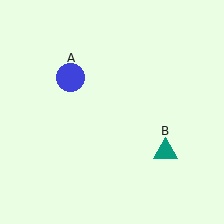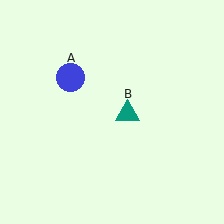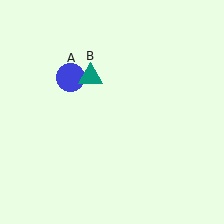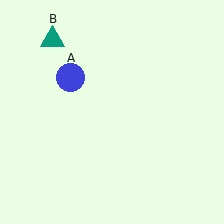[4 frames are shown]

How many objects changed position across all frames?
1 object changed position: teal triangle (object B).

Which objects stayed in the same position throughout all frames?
Blue circle (object A) remained stationary.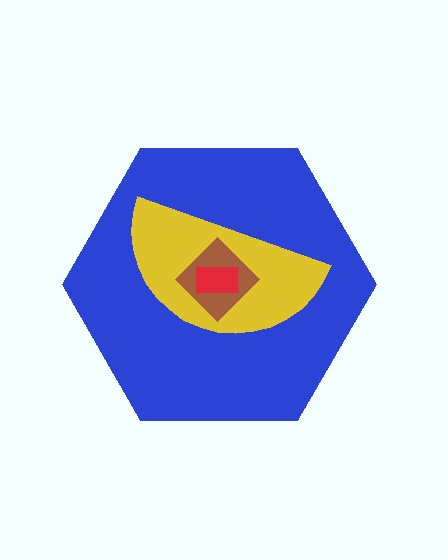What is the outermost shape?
The blue hexagon.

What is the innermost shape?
The red rectangle.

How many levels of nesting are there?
4.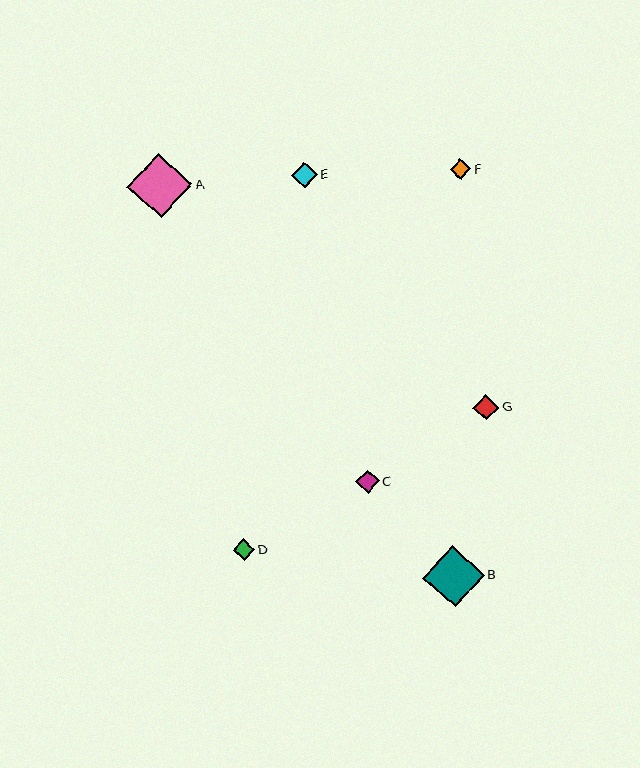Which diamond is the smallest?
Diamond F is the smallest with a size of approximately 21 pixels.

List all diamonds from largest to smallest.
From largest to smallest: A, B, G, E, C, D, F.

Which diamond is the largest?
Diamond A is the largest with a size of approximately 65 pixels.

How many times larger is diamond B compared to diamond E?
Diamond B is approximately 2.4 times the size of diamond E.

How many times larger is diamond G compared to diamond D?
Diamond G is approximately 1.2 times the size of diamond D.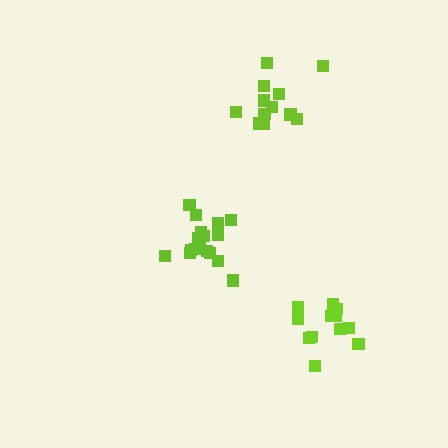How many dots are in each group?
Group 1: 12 dots, Group 2: 12 dots, Group 3: 17 dots (41 total).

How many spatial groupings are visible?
There are 3 spatial groupings.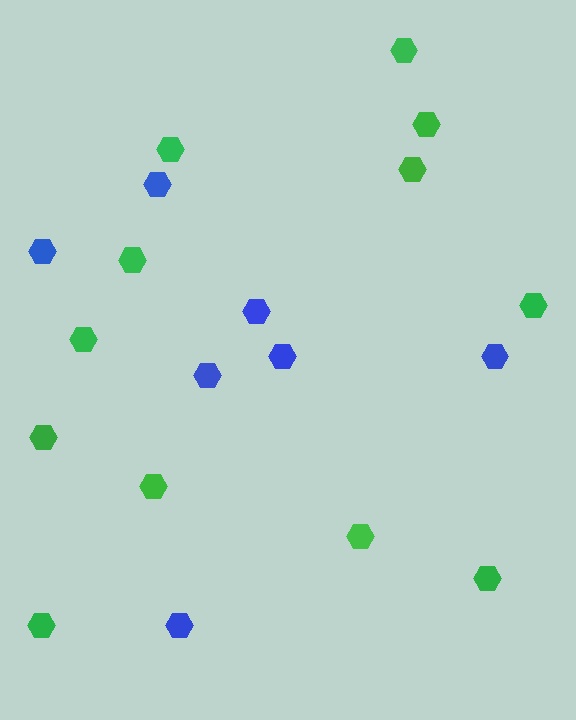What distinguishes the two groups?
There are 2 groups: one group of green hexagons (12) and one group of blue hexagons (7).